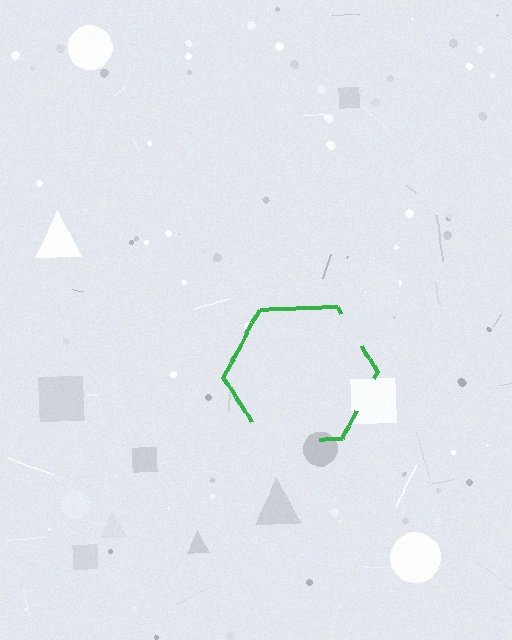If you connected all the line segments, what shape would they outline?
They would outline a hexagon.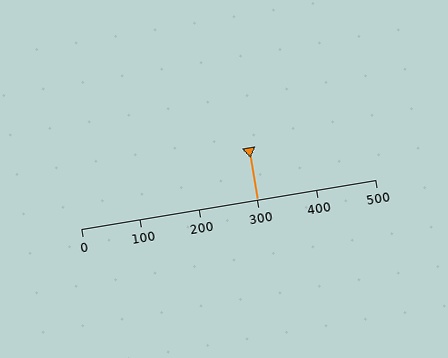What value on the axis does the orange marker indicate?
The marker indicates approximately 300.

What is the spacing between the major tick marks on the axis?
The major ticks are spaced 100 apart.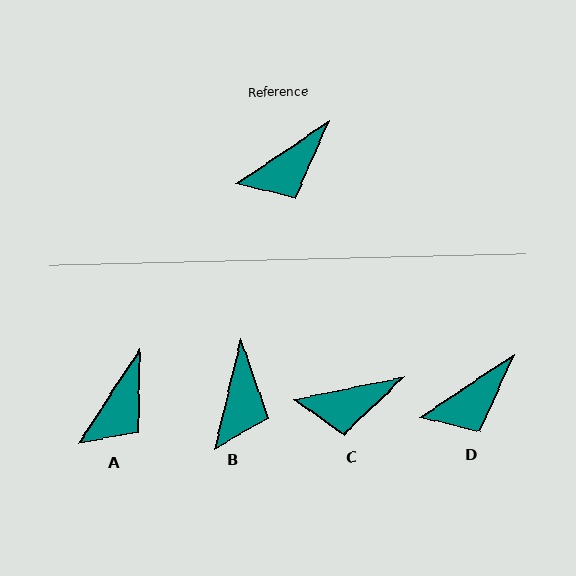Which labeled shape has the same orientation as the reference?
D.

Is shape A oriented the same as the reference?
No, it is off by about 23 degrees.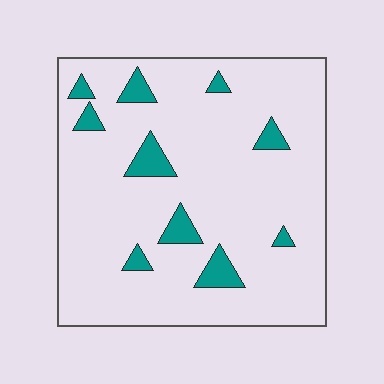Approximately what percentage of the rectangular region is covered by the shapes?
Approximately 10%.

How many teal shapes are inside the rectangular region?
10.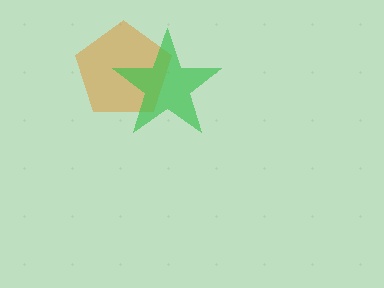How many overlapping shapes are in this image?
There are 2 overlapping shapes in the image.